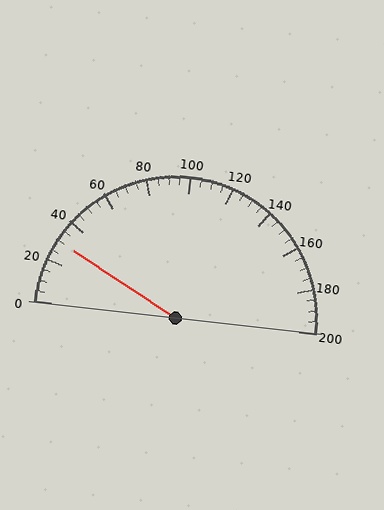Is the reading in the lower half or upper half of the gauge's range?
The reading is in the lower half of the range (0 to 200).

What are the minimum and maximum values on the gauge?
The gauge ranges from 0 to 200.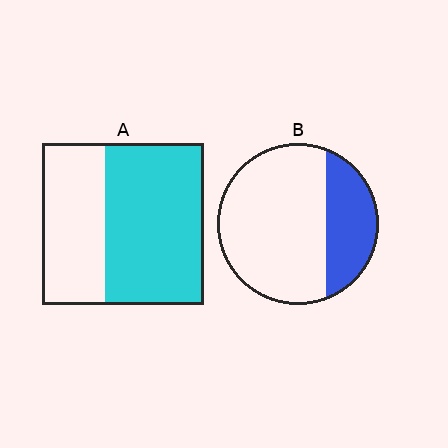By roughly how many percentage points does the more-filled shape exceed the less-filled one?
By roughly 35 percentage points (A over B).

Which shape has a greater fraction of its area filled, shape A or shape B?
Shape A.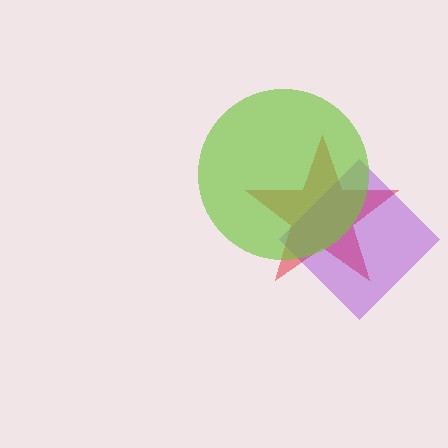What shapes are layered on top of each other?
The layered shapes are: a red star, a purple diamond, a lime circle.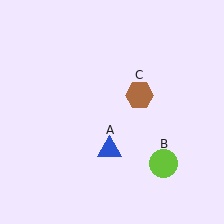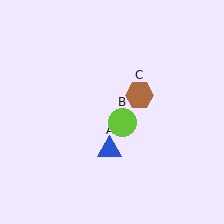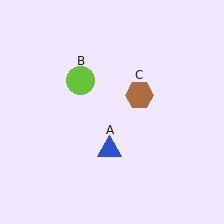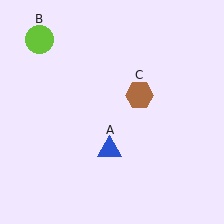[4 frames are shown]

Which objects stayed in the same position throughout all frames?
Blue triangle (object A) and brown hexagon (object C) remained stationary.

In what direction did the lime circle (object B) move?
The lime circle (object B) moved up and to the left.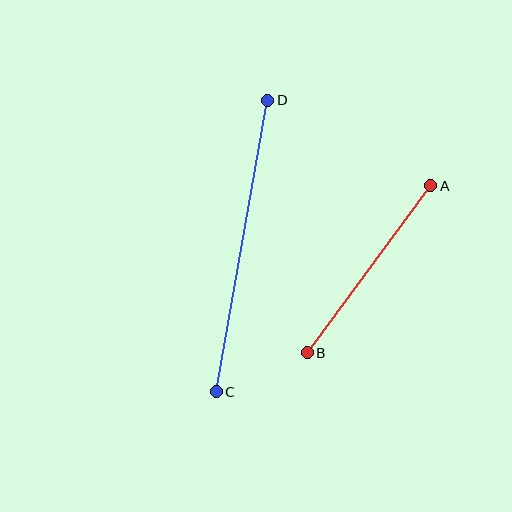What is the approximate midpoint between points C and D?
The midpoint is at approximately (242, 246) pixels.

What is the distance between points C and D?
The distance is approximately 296 pixels.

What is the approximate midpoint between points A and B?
The midpoint is at approximately (369, 269) pixels.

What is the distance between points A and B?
The distance is approximately 208 pixels.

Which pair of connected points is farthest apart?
Points C and D are farthest apart.